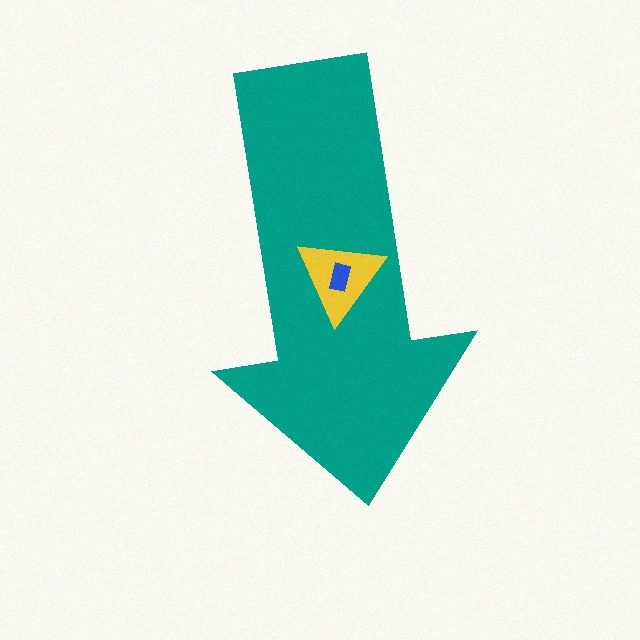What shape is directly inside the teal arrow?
The yellow triangle.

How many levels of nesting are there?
3.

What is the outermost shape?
The teal arrow.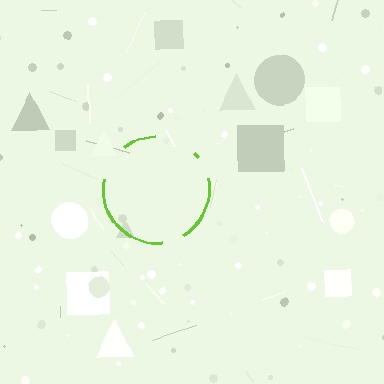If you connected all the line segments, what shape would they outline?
They would outline a circle.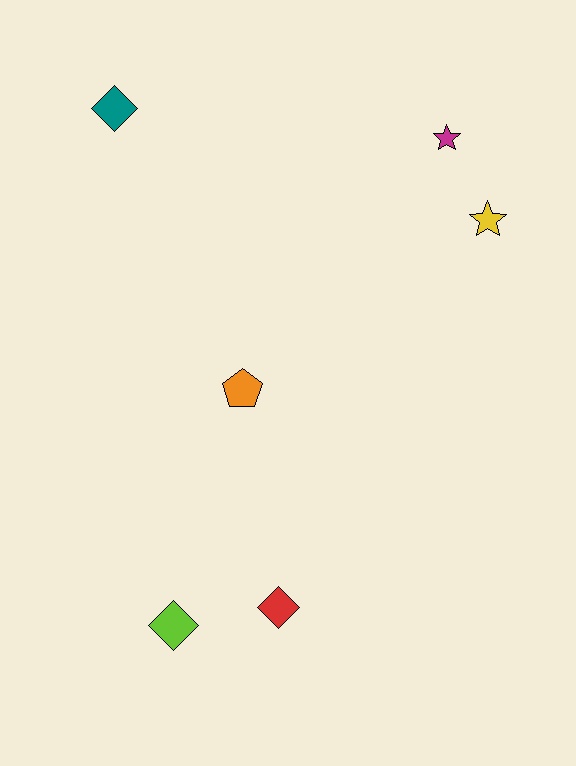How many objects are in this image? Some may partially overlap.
There are 6 objects.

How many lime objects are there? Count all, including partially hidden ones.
There is 1 lime object.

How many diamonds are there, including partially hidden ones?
There are 3 diamonds.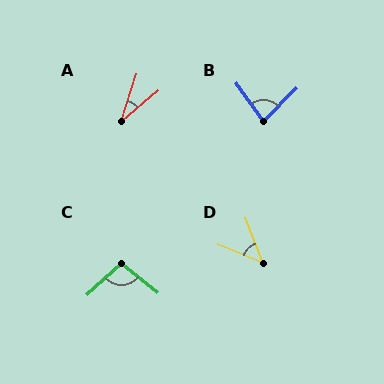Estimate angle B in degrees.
Approximately 81 degrees.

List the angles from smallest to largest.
A (32°), D (47°), B (81°), C (99°).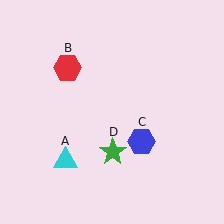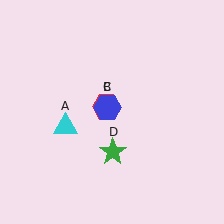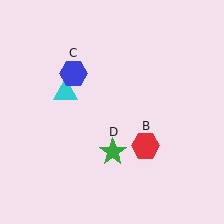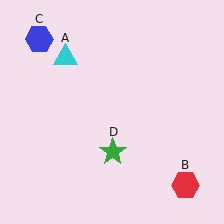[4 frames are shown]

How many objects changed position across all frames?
3 objects changed position: cyan triangle (object A), red hexagon (object B), blue hexagon (object C).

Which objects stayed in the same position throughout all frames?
Green star (object D) remained stationary.